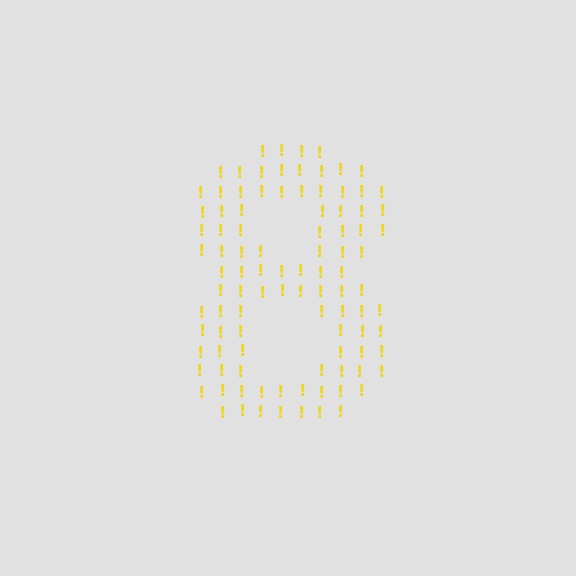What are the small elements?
The small elements are exclamation marks.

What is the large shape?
The large shape is the digit 8.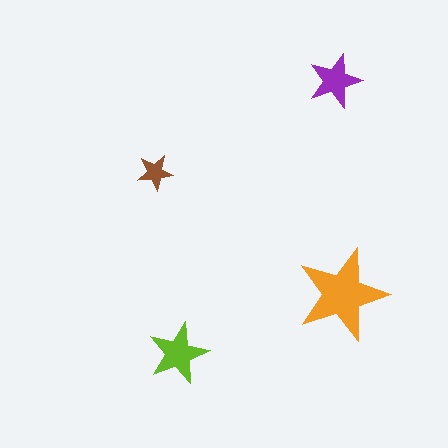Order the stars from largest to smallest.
the orange one, the lime one, the purple one, the brown one.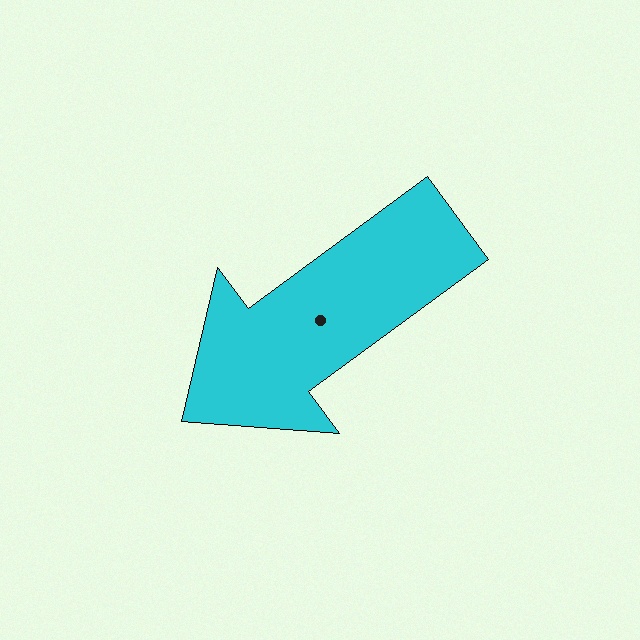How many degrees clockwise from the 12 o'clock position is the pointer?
Approximately 234 degrees.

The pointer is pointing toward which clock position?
Roughly 8 o'clock.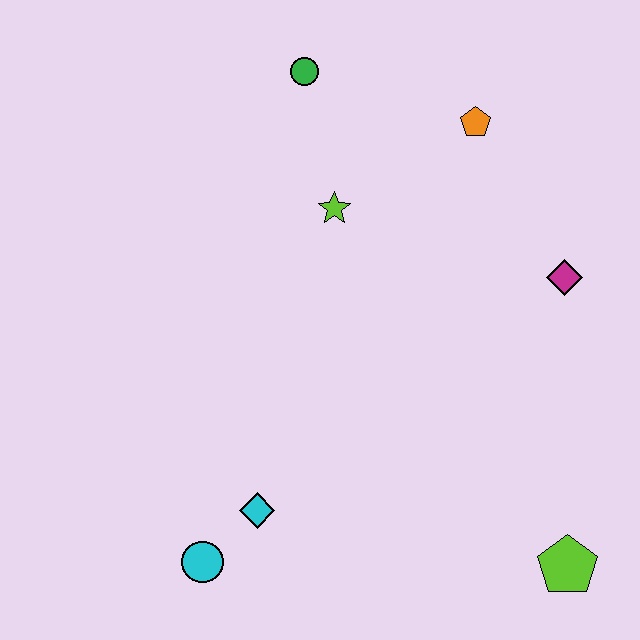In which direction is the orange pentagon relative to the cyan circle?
The orange pentagon is above the cyan circle.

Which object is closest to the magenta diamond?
The orange pentagon is closest to the magenta diamond.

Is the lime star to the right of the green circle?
Yes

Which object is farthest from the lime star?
The lime pentagon is farthest from the lime star.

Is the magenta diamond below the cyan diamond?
No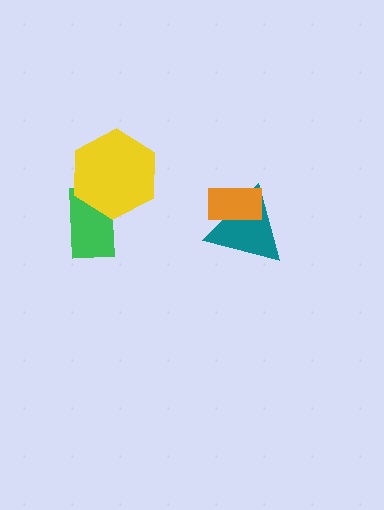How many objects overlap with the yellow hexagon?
1 object overlaps with the yellow hexagon.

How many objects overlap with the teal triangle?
1 object overlaps with the teal triangle.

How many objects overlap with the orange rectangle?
1 object overlaps with the orange rectangle.